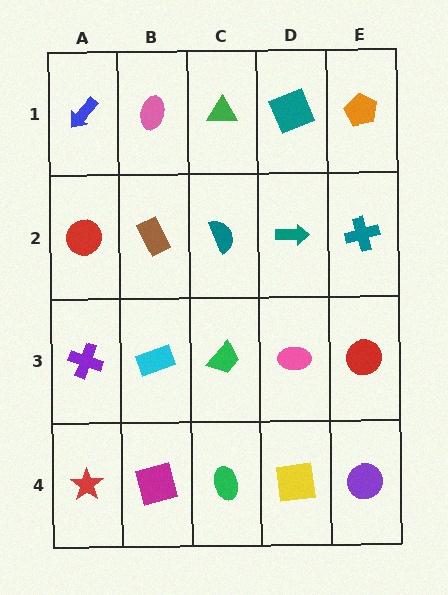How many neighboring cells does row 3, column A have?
3.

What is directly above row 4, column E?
A red circle.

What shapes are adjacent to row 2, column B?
A pink ellipse (row 1, column B), a cyan rectangle (row 3, column B), a red circle (row 2, column A), a teal semicircle (row 2, column C).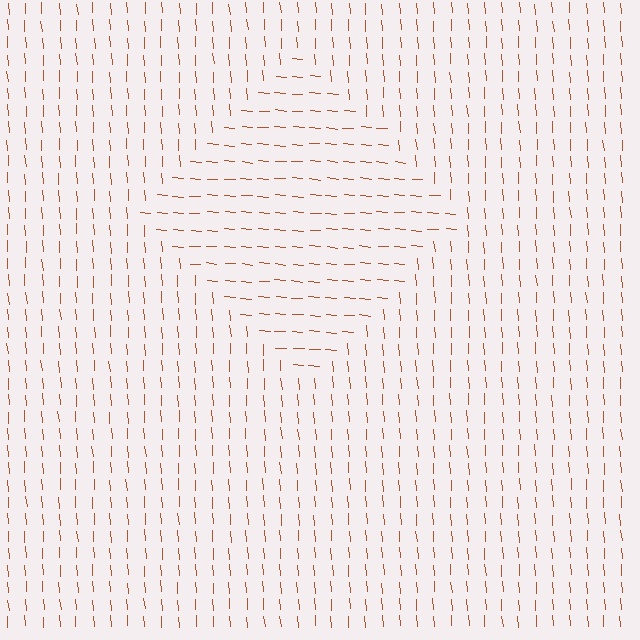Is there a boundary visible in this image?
Yes, there is a texture boundary formed by a change in line orientation.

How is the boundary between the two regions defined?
The boundary is defined purely by a change in line orientation (approximately 81 degrees difference). All lines are the same color and thickness.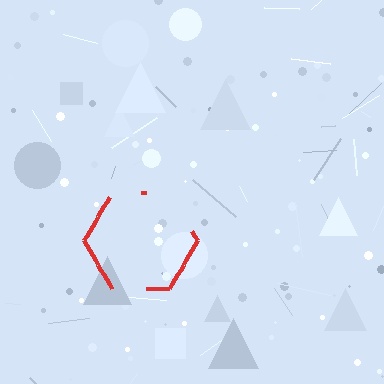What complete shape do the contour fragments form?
The contour fragments form a hexagon.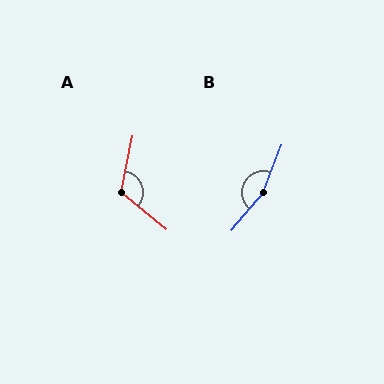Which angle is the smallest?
A, at approximately 118 degrees.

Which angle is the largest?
B, at approximately 161 degrees.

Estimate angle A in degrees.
Approximately 118 degrees.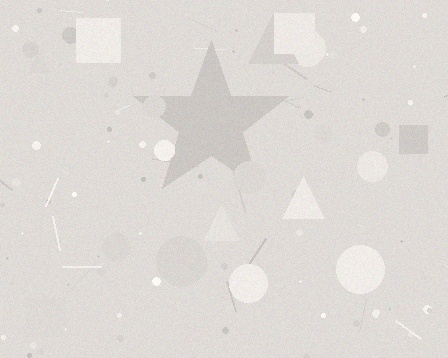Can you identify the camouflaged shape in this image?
The camouflaged shape is a star.